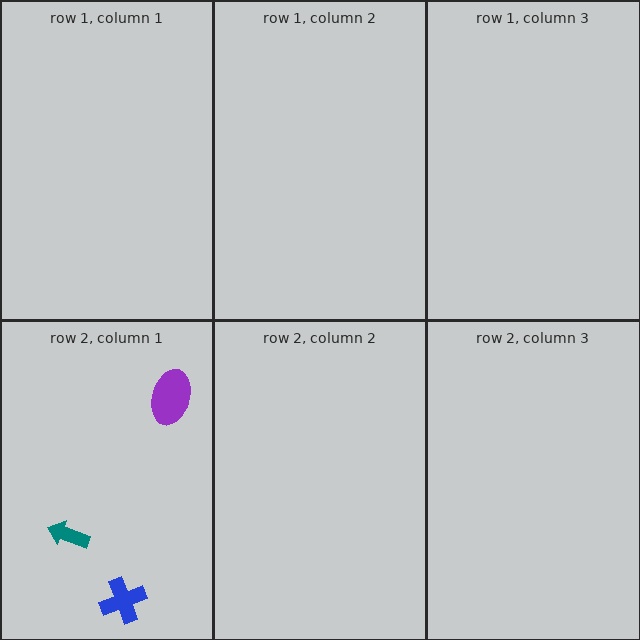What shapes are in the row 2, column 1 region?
The purple ellipse, the teal arrow, the blue cross.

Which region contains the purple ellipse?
The row 2, column 1 region.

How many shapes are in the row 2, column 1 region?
3.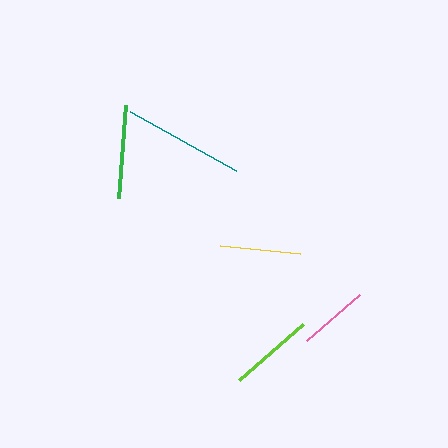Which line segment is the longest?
The teal line is the longest at approximately 121 pixels.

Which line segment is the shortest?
The pink line is the shortest at approximately 70 pixels.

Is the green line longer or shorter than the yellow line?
The green line is longer than the yellow line.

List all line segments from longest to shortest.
From longest to shortest: teal, green, lime, yellow, pink.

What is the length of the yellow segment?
The yellow segment is approximately 80 pixels long.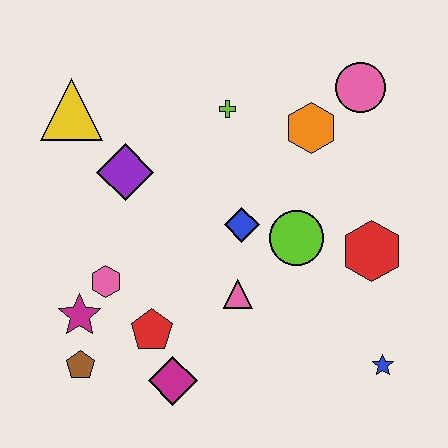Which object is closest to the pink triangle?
The blue diamond is closest to the pink triangle.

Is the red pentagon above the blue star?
Yes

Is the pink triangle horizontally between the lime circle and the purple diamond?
Yes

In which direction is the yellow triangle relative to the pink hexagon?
The yellow triangle is above the pink hexagon.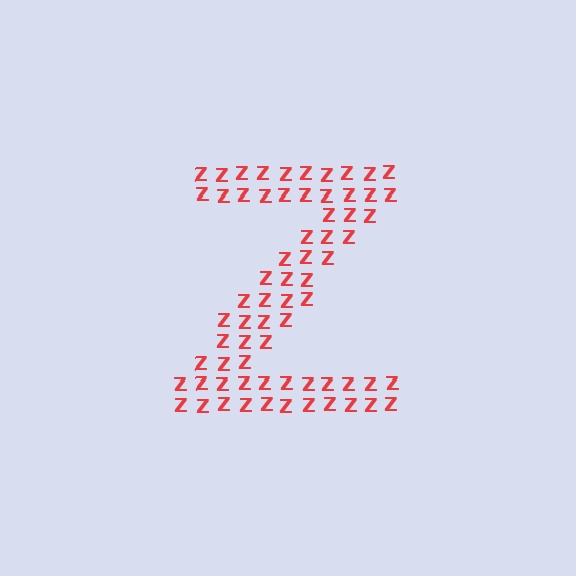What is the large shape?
The large shape is the letter Z.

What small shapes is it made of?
It is made of small letter Z's.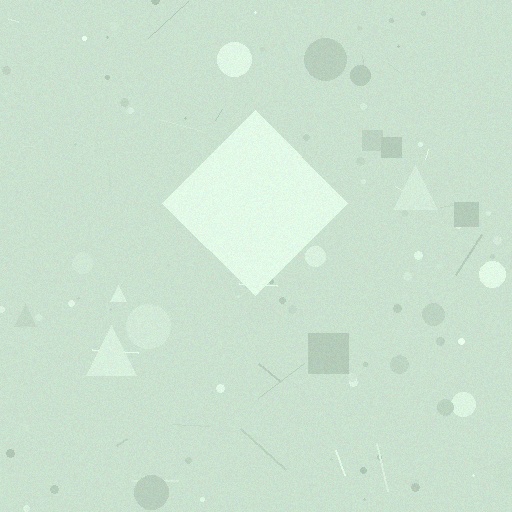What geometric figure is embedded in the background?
A diamond is embedded in the background.